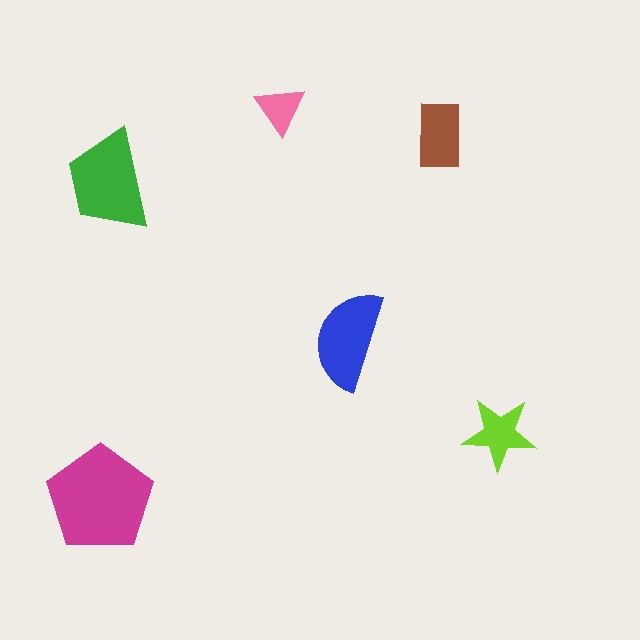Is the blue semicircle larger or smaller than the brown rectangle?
Larger.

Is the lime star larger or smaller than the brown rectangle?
Smaller.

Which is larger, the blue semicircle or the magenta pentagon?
The magenta pentagon.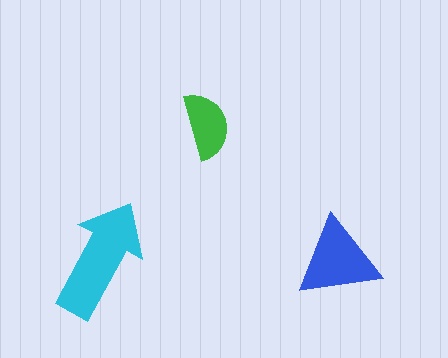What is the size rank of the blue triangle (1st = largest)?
2nd.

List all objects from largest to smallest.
The cyan arrow, the blue triangle, the green semicircle.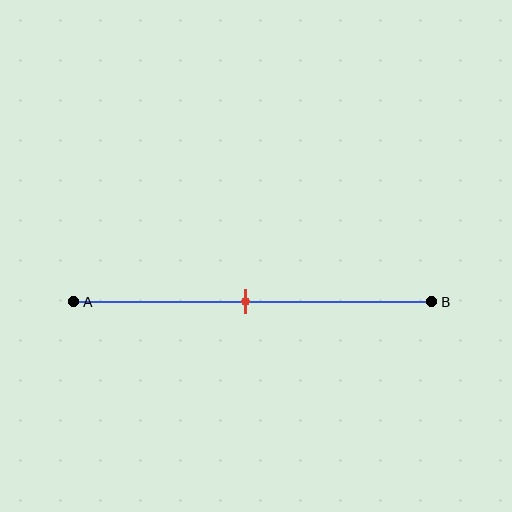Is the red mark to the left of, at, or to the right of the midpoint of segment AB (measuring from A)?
The red mark is approximately at the midpoint of segment AB.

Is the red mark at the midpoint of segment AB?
Yes, the mark is approximately at the midpoint.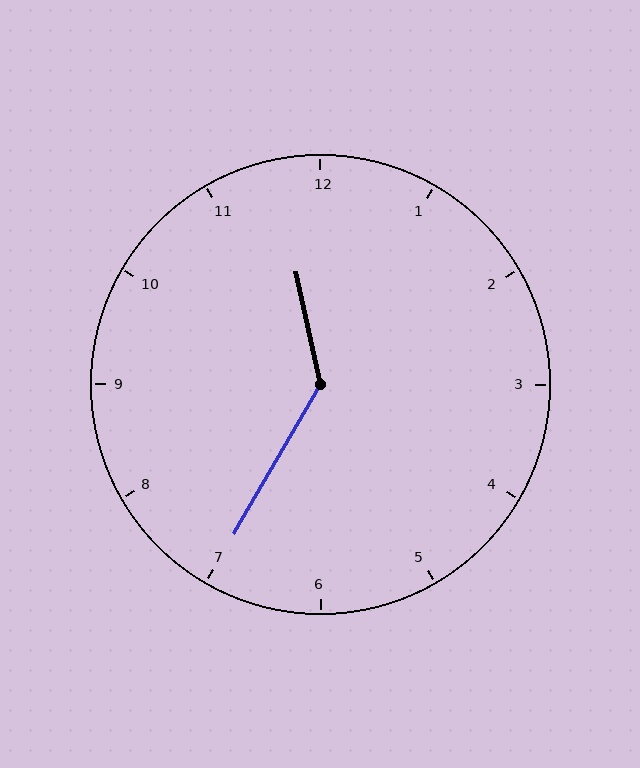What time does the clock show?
11:35.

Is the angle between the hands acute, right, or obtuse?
It is obtuse.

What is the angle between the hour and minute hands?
Approximately 138 degrees.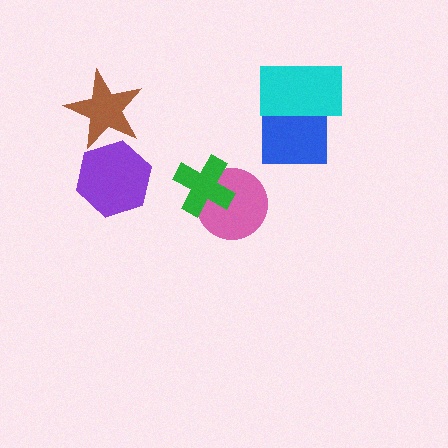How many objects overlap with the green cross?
1 object overlaps with the green cross.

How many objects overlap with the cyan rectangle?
1 object overlaps with the cyan rectangle.